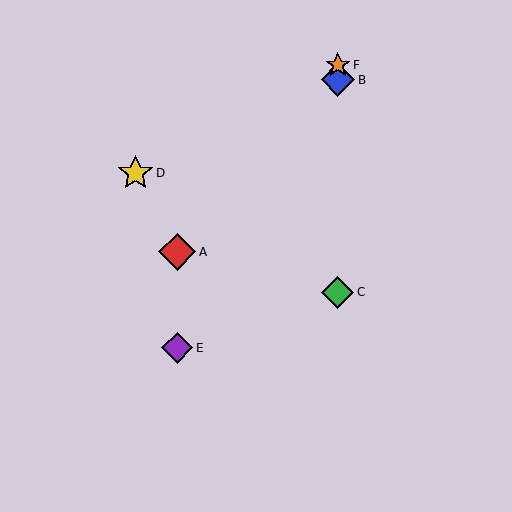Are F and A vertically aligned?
No, F is at x≈338 and A is at x≈177.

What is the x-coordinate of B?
Object B is at x≈338.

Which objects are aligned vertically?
Objects B, C, F are aligned vertically.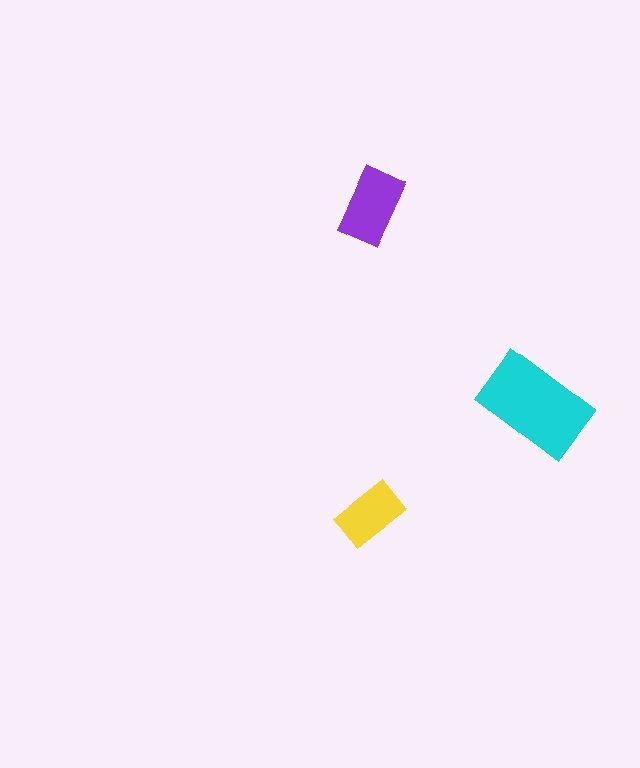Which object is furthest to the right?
The cyan rectangle is rightmost.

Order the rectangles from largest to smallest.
the cyan one, the purple one, the yellow one.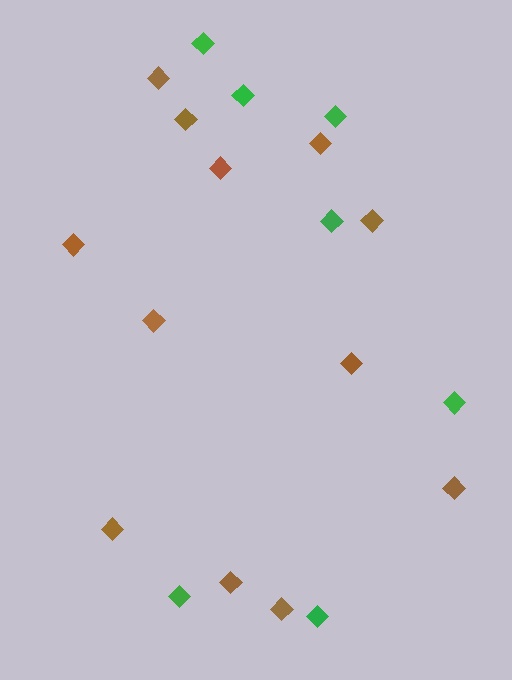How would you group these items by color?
There are 2 groups: one group of green diamonds (7) and one group of brown diamonds (12).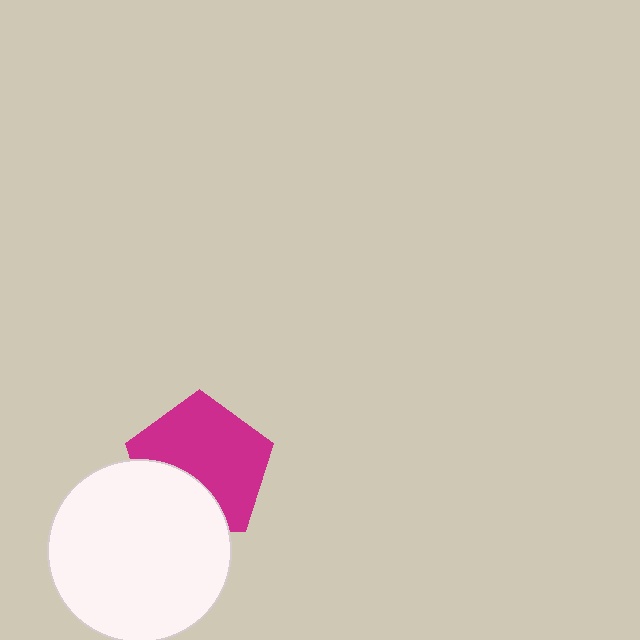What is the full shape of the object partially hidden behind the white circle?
The partially hidden object is a magenta pentagon.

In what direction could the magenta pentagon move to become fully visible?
The magenta pentagon could move up. That would shift it out from behind the white circle entirely.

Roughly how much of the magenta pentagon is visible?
Most of it is visible (roughly 68%).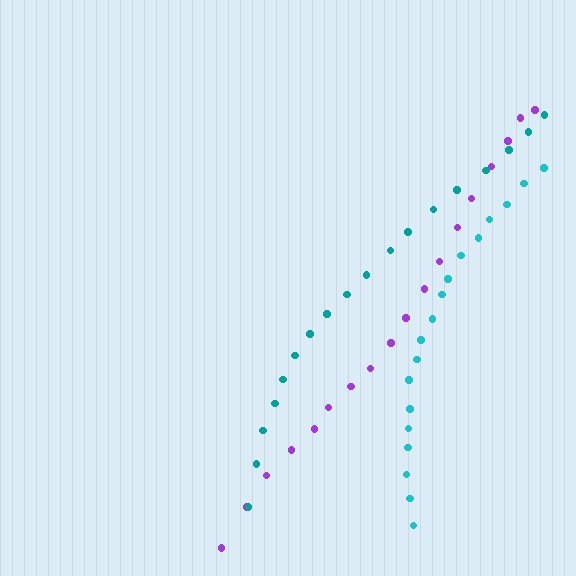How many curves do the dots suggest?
There are 3 distinct paths.